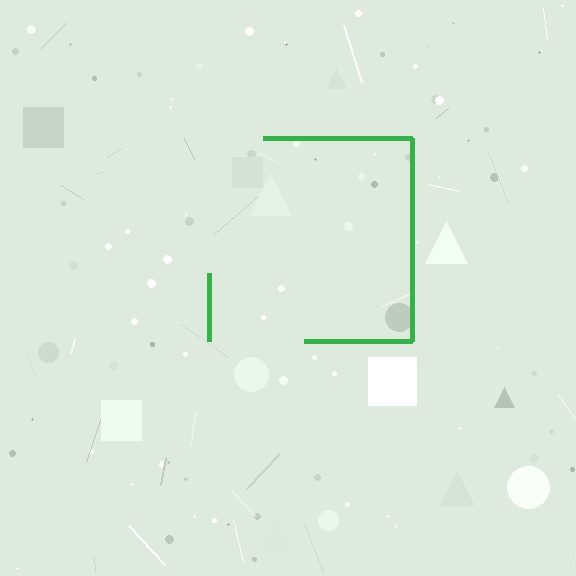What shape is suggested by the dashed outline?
The dashed outline suggests a square.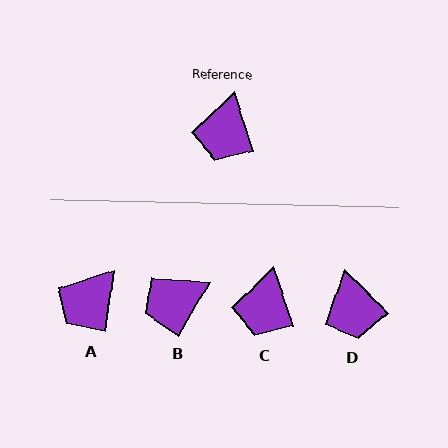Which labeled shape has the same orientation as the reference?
C.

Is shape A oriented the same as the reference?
No, it is off by about 26 degrees.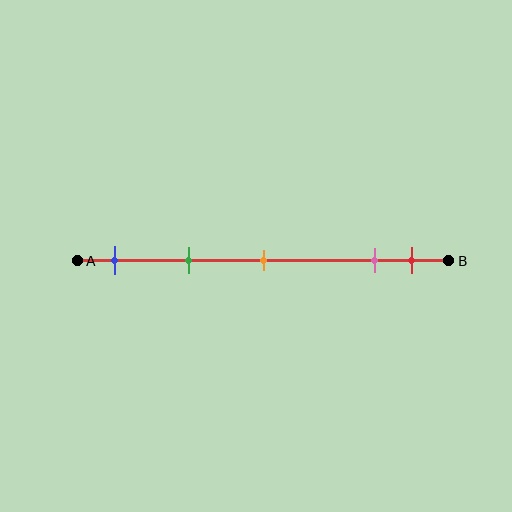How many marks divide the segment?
There are 5 marks dividing the segment.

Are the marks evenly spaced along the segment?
No, the marks are not evenly spaced.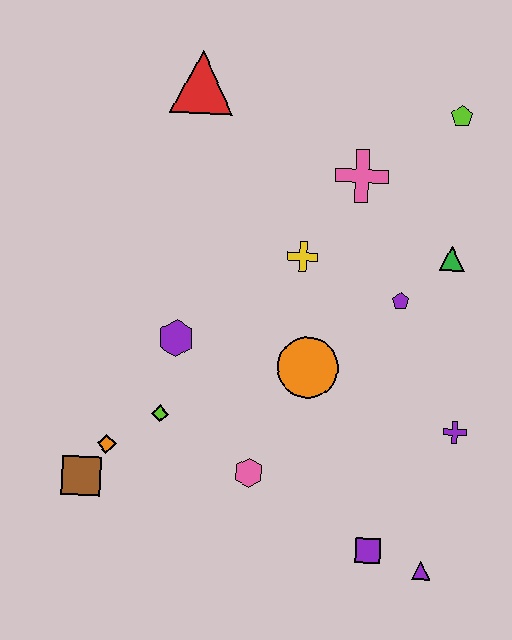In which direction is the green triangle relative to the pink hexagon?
The green triangle is above the pink hexagon.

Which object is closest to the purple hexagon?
The lime diamond is closest to the purple hexagon.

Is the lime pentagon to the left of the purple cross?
Yes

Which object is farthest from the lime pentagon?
The brown square is farthest from the lime pentagon.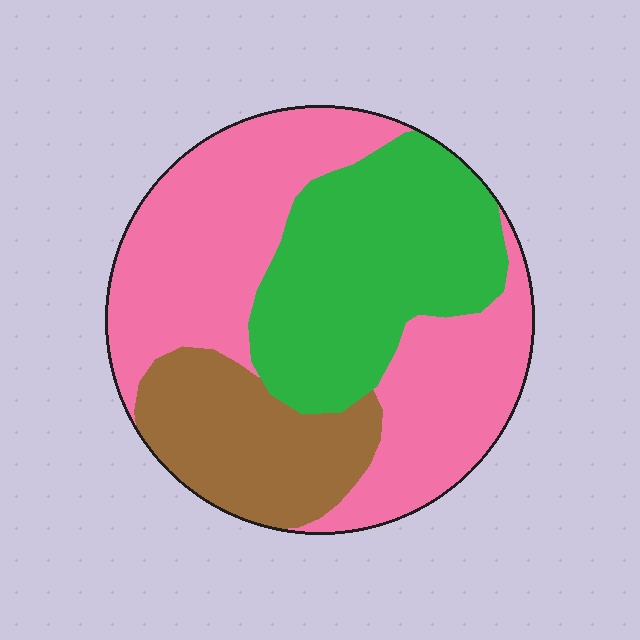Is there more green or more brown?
Green.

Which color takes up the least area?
Brown, at roughly 20%.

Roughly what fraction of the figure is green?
Green covers roughly 30% of the figure.